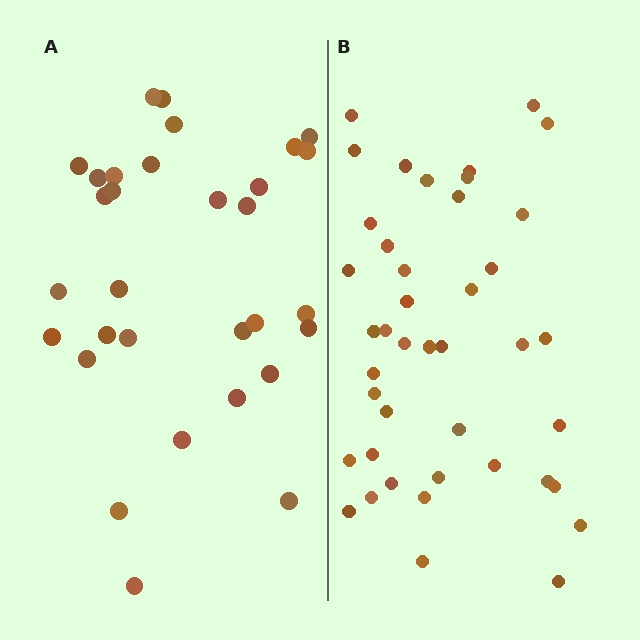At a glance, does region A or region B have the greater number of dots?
Region B (the right region) has more dots.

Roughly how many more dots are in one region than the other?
Region B has roughly 12 or so more dots than region A.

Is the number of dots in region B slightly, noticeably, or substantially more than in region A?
Region B has noticeably more, but not dramatically so. The ratio is roughly 1.4 to 1.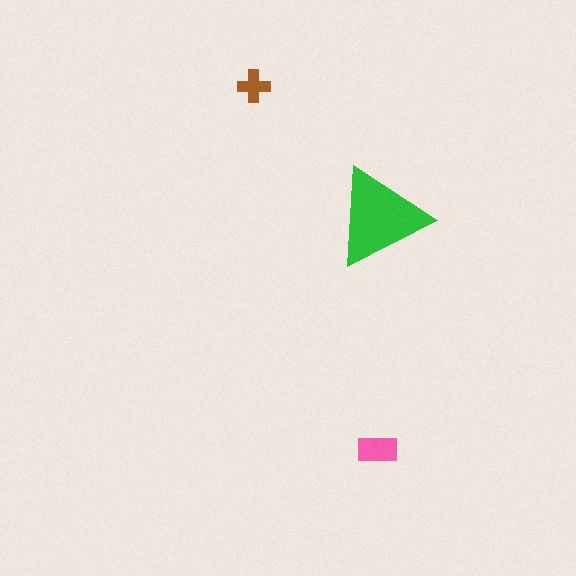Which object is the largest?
The green triangle.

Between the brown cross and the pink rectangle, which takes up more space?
The pink rectangle.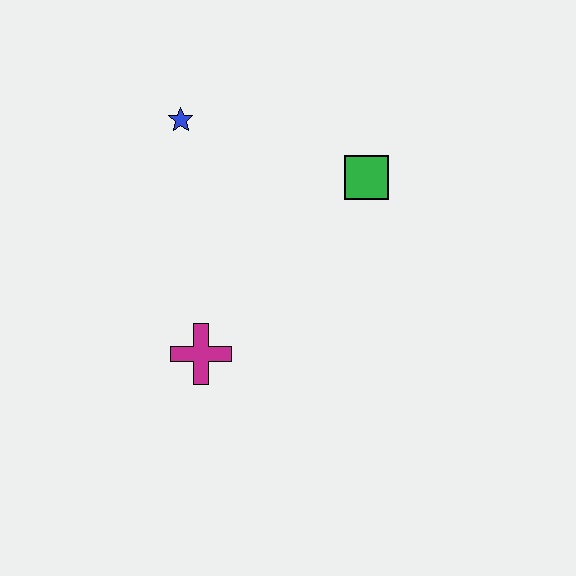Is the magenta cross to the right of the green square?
No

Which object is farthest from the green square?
The magenta cross is farthest from the green square.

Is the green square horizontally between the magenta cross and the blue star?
No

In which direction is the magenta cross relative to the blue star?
The magenta cross is below the blue star.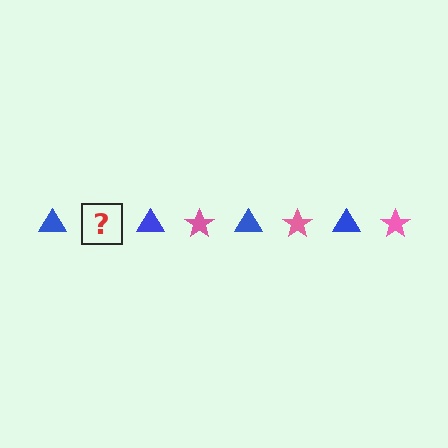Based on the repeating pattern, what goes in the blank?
The blank should be a pink star.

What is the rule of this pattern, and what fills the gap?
The rule is that the pattern alternates between blue triangle and pink star. The gap should be filled with a pink star.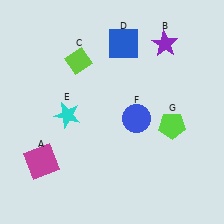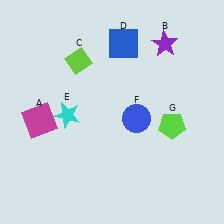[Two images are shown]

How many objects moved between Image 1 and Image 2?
1 object moved between the two images.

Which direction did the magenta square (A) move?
The magenta square (A) moved up.